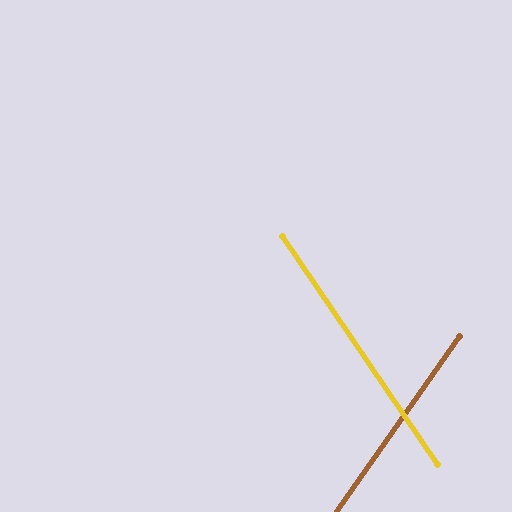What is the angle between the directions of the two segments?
Approximately 69 degrees.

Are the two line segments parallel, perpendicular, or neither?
Neither parallel nor perpendicular — they differ by about 69°.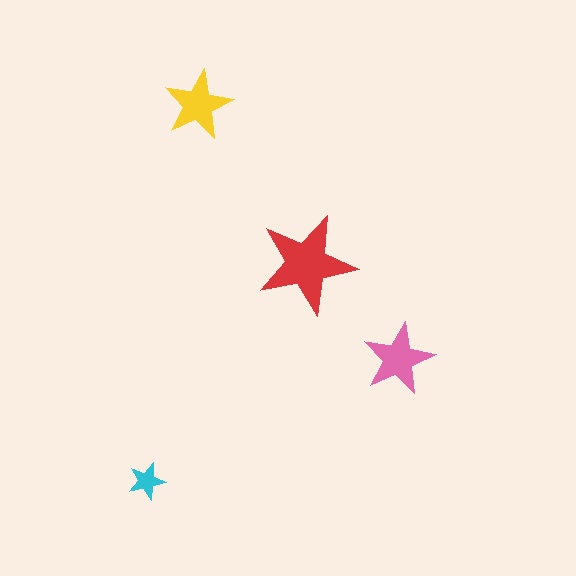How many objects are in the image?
There are 4 objects in the image.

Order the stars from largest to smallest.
the red one, the pink one, the yellow one, the cyan one.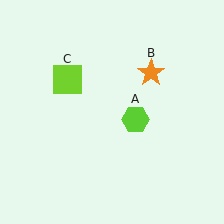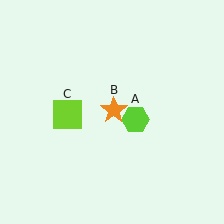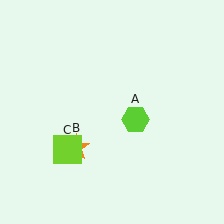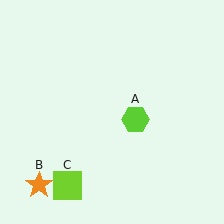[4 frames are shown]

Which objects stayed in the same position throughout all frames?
Lime hexagon (object A) remained stationary.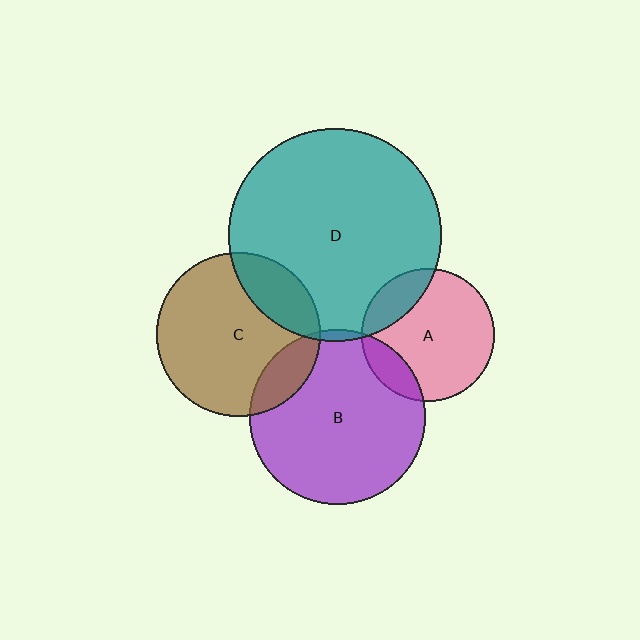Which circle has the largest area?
Circle D (teal).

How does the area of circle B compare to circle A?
Approximately 1.7 times.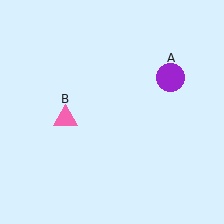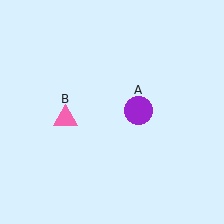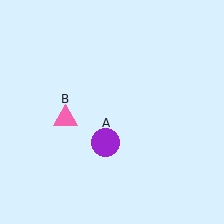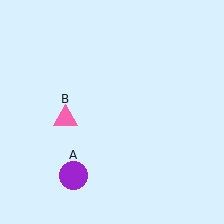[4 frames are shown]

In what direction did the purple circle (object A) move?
The purple circle (object A) moved down and to the left.